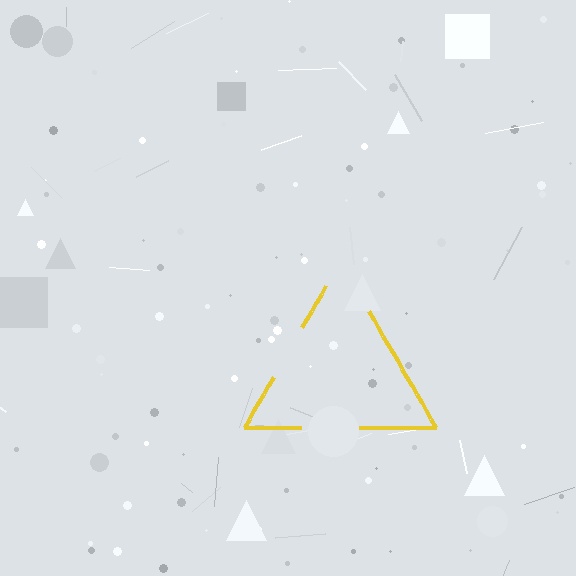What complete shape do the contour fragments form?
The contour fragments form a triangle.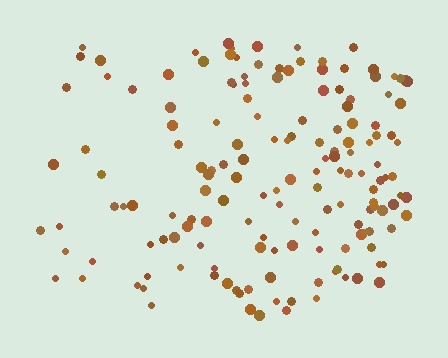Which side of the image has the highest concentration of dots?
The right.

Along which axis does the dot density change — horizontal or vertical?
Horizontal.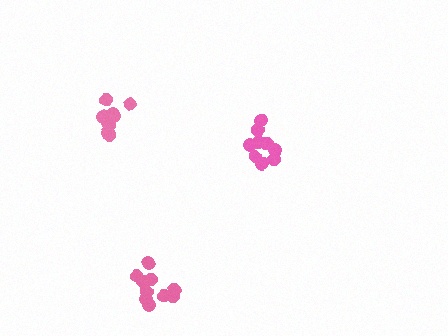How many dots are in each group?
Group 1: 9 dots, Group 2: 10 dots, Group 3: 9 dots (28 total).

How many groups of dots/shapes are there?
There are 3 groups.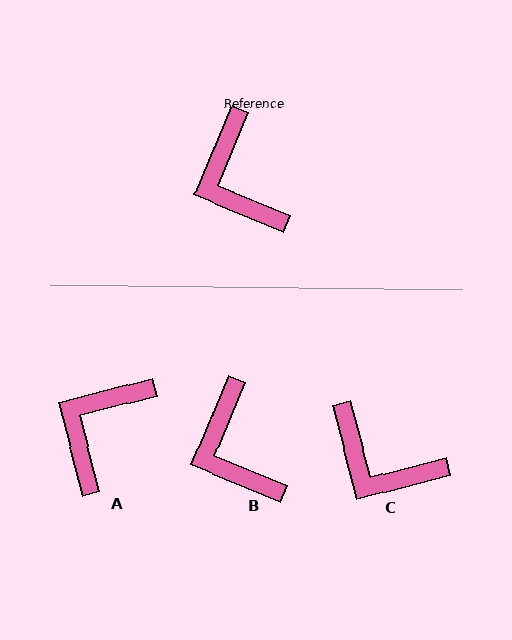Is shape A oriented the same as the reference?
No, it is off by about 53 degrees.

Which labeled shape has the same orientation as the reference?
B.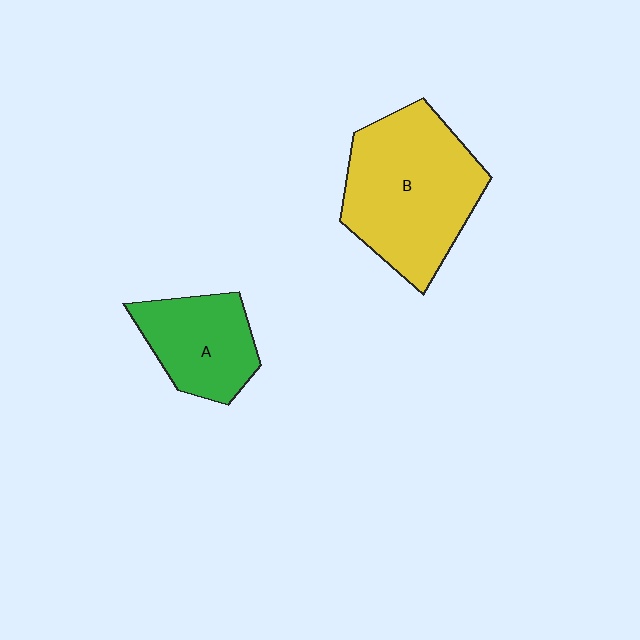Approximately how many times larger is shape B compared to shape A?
Approximately 1.8 times.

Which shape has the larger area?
Shape B (yellow).